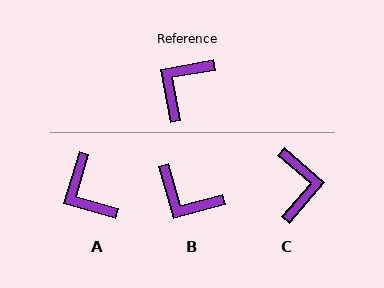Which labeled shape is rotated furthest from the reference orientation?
C, about 142 degrees away.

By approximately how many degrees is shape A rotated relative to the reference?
Approximately 63 degrees counter-clockwise.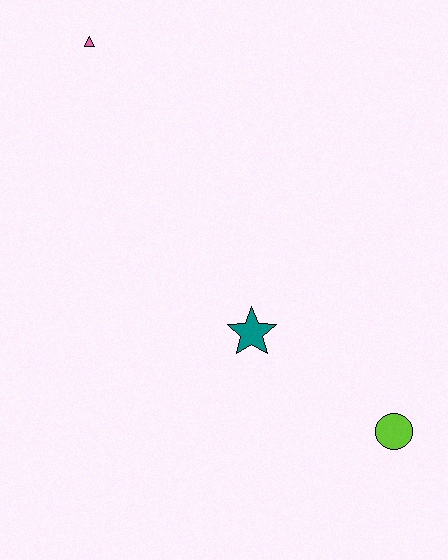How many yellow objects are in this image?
There are no yellow objects.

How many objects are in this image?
There are 3 objects.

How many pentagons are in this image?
There are no pentagons.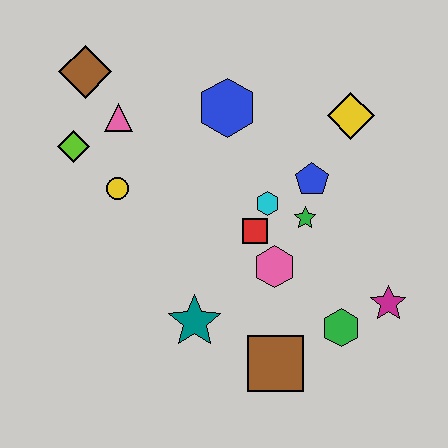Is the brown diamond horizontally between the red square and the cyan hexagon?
No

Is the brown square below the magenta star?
Yes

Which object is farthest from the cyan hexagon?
The brown diamond is farthest from the cyan hexagon.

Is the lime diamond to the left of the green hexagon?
Yes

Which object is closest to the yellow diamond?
The blue pentagon is closest to the yellow diamond.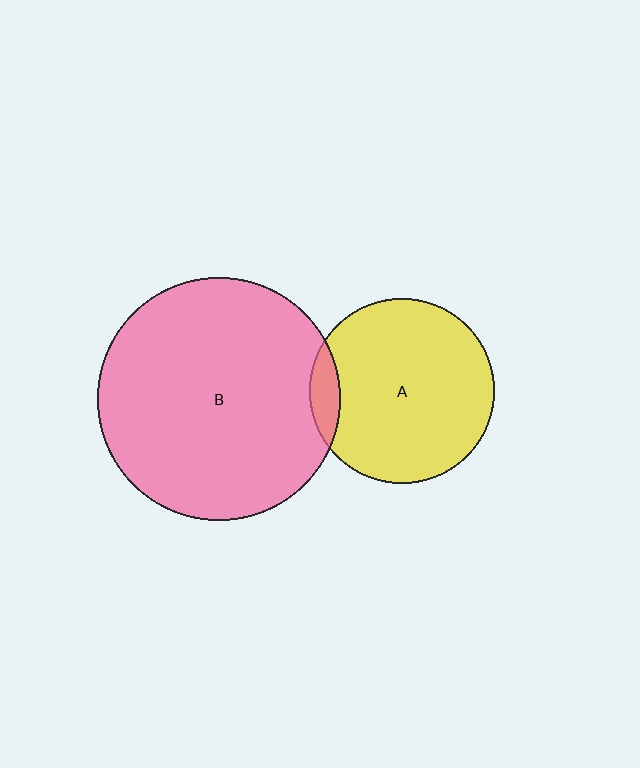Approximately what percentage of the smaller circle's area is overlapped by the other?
Approximately 10%.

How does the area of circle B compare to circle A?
Approximately 1.7 times.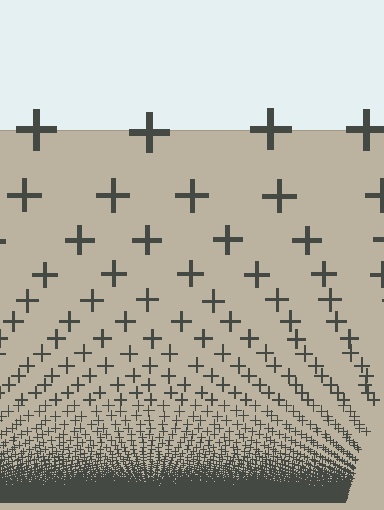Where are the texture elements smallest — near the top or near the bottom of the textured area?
Near the bottom.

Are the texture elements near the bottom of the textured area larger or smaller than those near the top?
Smaller. The gradient is inverted — elements near the bottom are smaller and denser.